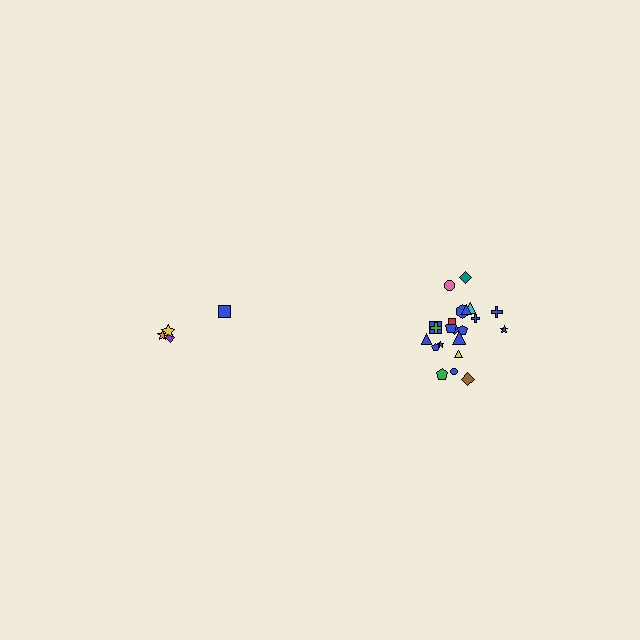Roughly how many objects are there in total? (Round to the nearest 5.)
Roughly 25 objects in total.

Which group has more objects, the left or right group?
The right group.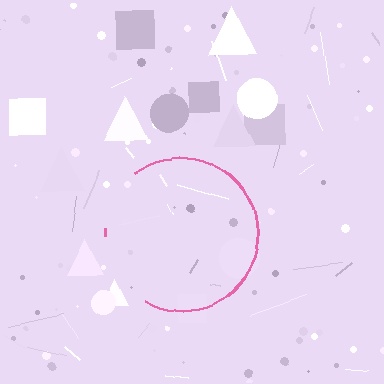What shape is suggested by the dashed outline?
The dashed outline suggests a circle.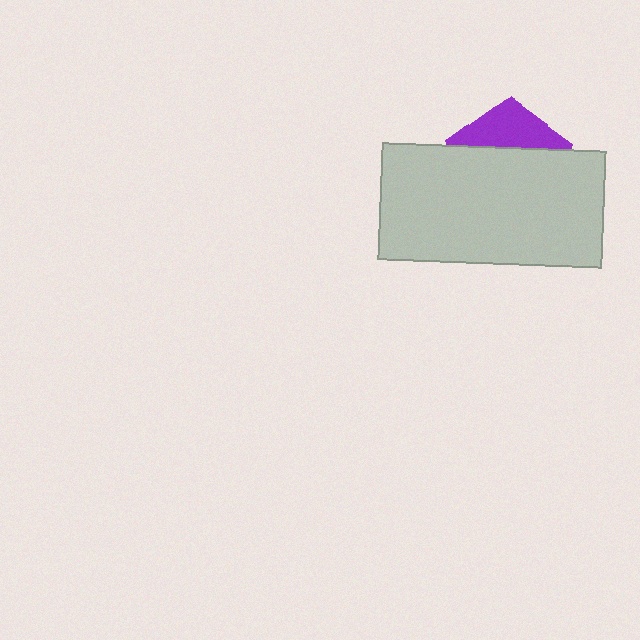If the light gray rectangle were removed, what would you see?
You would see the complete purple pentagon.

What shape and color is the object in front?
The object in front is a light gray rectangle.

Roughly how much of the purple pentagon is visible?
A small part of it is visible (roughly 32%).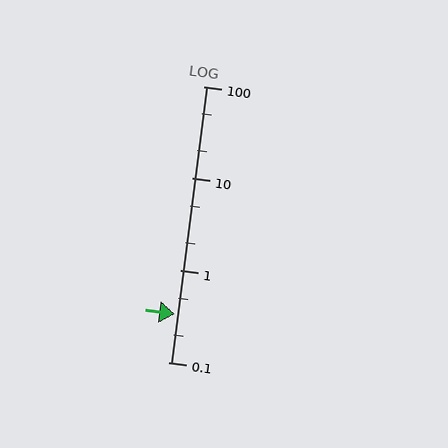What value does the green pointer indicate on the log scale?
The pointer indicates approximately 0.33.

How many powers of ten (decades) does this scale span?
The scale spans 3 decades, from 0.1 to 100.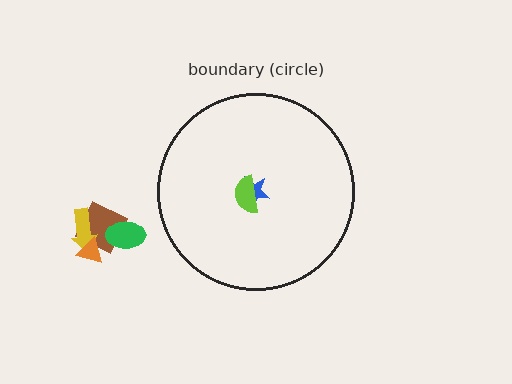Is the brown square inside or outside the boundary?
Outside.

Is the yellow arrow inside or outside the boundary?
Outside.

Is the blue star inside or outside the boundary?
Inside.